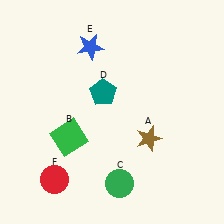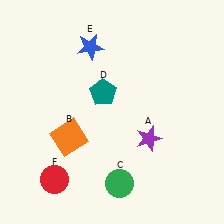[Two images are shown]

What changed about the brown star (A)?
In Image 1, A is brown. In Image 2, it changed to purple.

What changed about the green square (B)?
In Image 1, B is green. In Image 2, it changed to orange.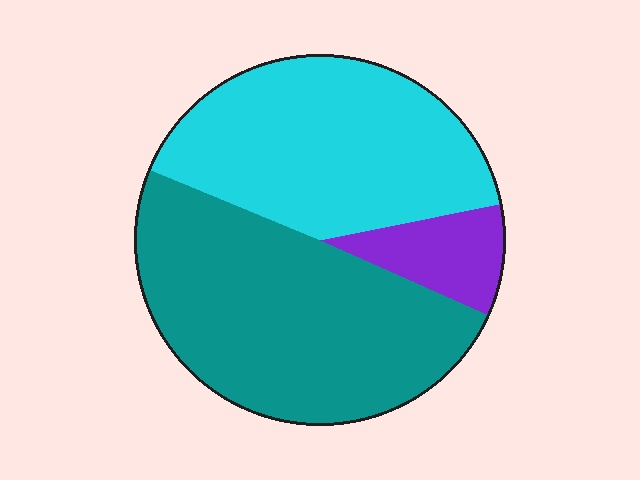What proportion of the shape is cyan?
Cyan covers 41% of the shape.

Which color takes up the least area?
Purple, at roughly 10%.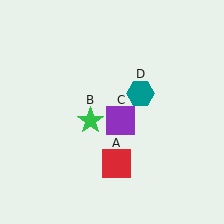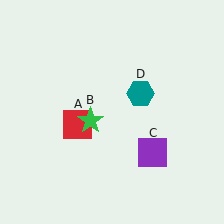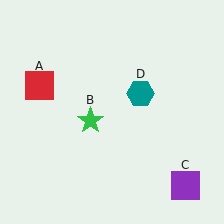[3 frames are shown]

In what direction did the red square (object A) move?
The red square (object A) moved up and to the left.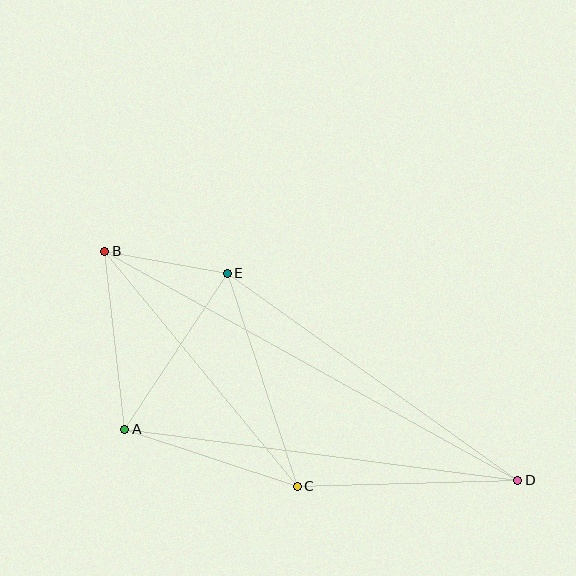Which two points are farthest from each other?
Points B and D are farthest from each other.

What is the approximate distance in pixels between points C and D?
The distance between C and D is approximately 221 pixels.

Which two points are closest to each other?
Points B and E are closest to each other.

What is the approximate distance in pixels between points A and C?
The distance between A and C is approximately 182 pixels.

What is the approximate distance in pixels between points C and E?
The distance between C and E is approximately 224 pixels.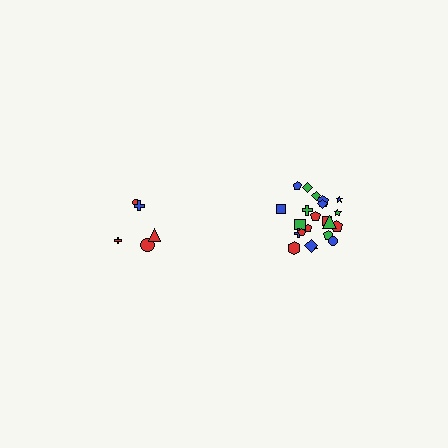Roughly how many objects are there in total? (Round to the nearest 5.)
Roughly 25 objects in total.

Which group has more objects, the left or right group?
The right group.